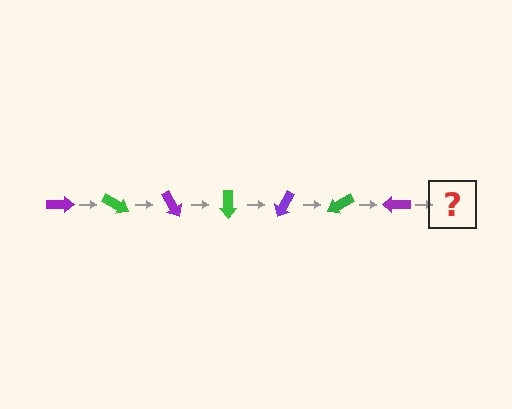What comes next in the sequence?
The next element should be a green arrow, rotated 210 degrees from the start.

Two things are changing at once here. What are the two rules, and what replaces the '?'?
The two rules are that it rotates 30 degrees each step and the color cycles through purple and green. The '?' should be a green arrow, rotated 210 degrees from the start.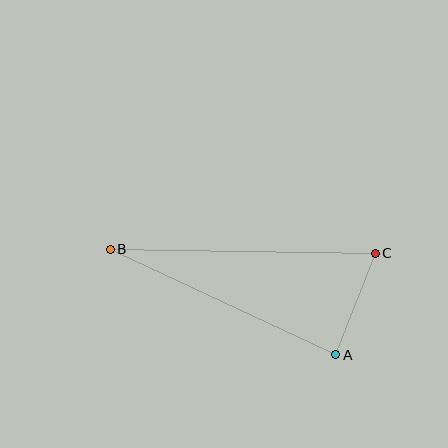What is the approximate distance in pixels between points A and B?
The distance between A and B is approximately 249 pixels.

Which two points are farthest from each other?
Points B and C are farthest from each other.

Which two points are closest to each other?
Points A and C are closest to each other.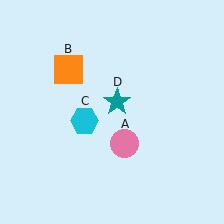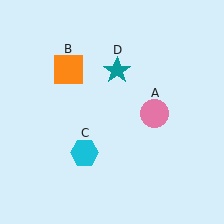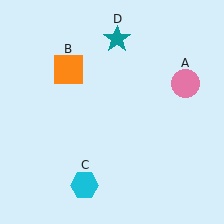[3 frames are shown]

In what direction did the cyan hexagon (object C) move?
The cyan hexagon (object C) moved down.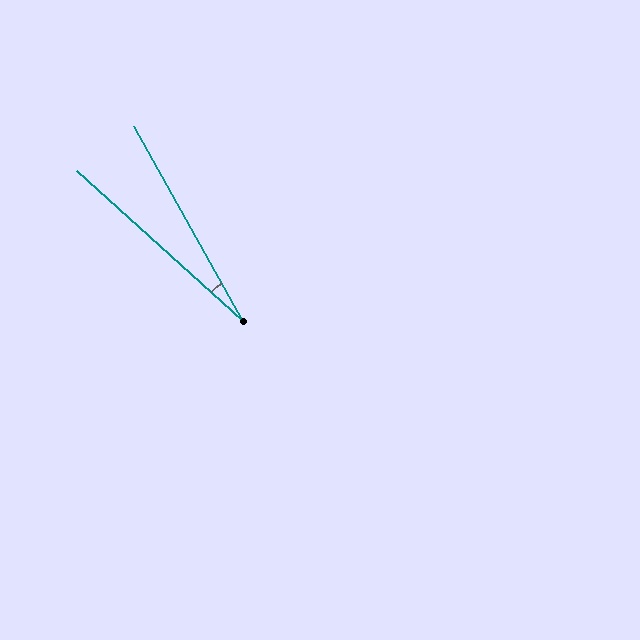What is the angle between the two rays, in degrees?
Approximately 19 degrees.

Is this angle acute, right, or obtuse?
It is acute.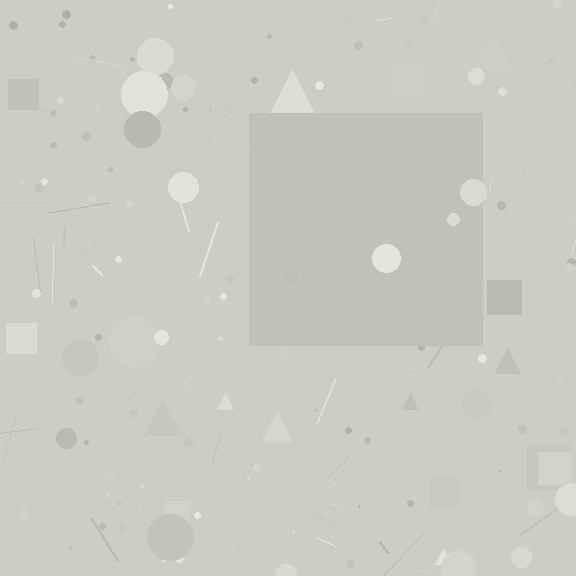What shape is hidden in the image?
A square is hidden in the image.